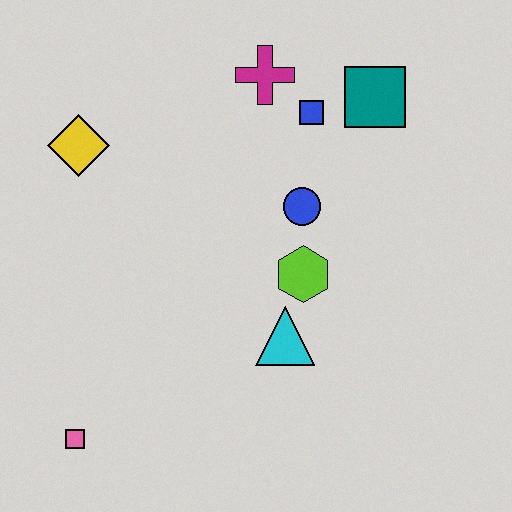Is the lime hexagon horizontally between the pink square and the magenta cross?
No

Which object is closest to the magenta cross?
The blue square is closest to the magenta cross.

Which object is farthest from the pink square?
The teal square is farthest from the pink square.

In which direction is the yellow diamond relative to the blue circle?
The yellow diamond is to the left of the blue circle.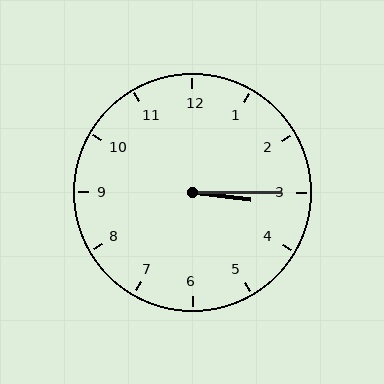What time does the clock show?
3:15.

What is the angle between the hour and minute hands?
Approximately 8 degrees.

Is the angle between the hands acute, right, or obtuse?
It is acute.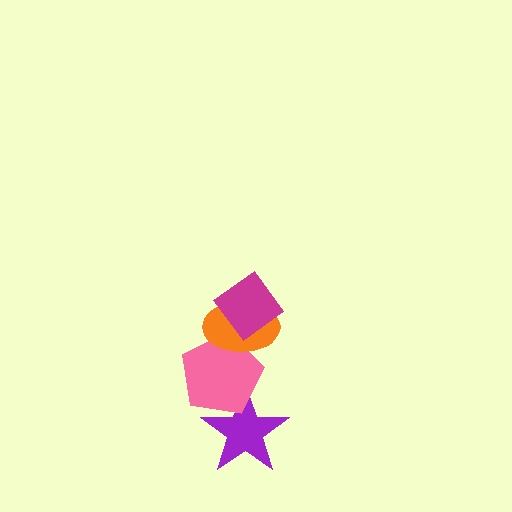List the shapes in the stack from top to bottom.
From top to bottom: the magenta diamond, the orange ellipse, the pink pentagon, the purple star.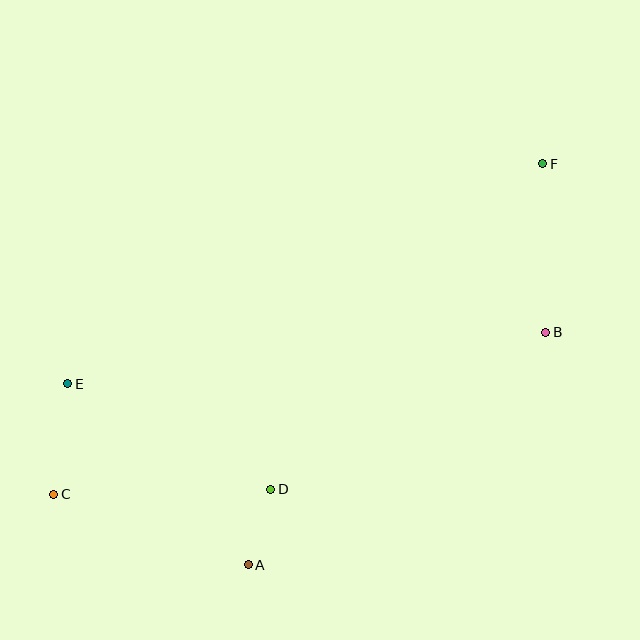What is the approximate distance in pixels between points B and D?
The distance between B and D is approximately 317 pixels.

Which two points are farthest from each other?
Points C and F are farthest from each other.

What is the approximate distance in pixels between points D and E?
The distance between D and E is approximately 229 pixels.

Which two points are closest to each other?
Points A and D are closest to each other.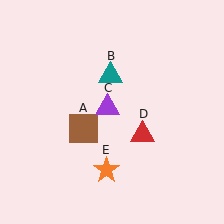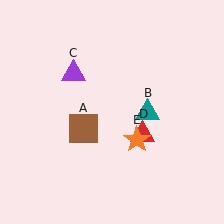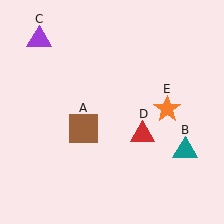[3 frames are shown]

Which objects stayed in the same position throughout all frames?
Brown square (object A) and red triangle (object D) remained stationary.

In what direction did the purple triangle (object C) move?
The purple triangle (object C) moved up and to the left.